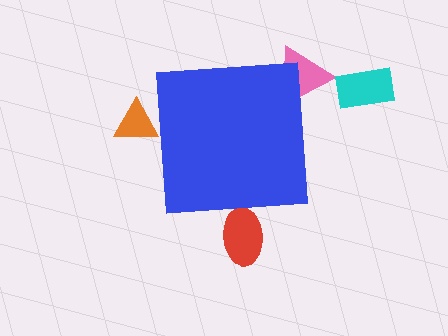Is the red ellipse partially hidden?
Yes, the red ellipse is partially hidden behind the blue square.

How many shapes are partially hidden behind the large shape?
3 shapes are partially hidden.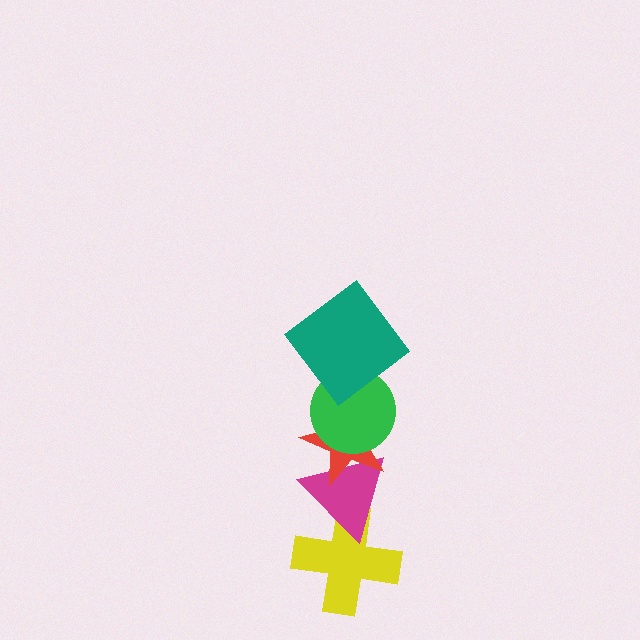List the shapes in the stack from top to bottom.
From top to bottom: the teal diamond, the green circle, the red star, the magenta triangle, the yellow cross.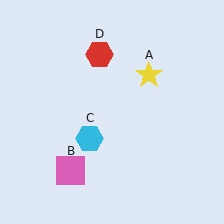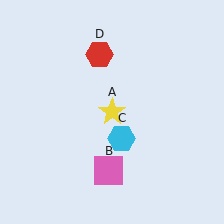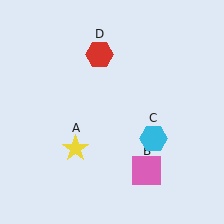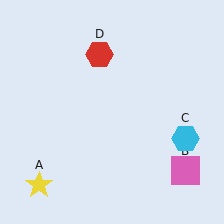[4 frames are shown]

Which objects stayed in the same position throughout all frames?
Red hexagon (object D) remained stationary.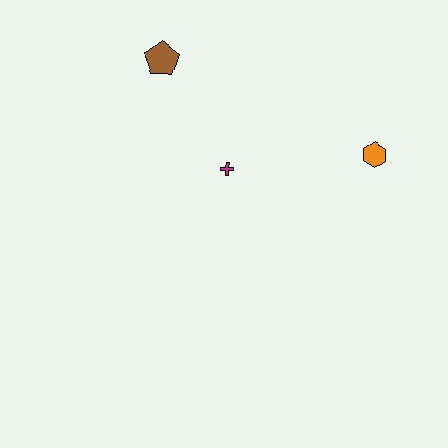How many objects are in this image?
There are 3 objects.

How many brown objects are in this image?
There is 1 brown object.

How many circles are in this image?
There are no circles.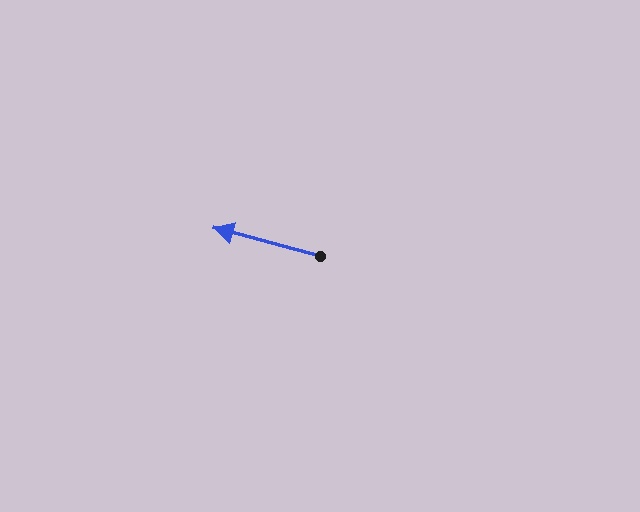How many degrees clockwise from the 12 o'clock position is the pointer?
Approximately 285 degrees.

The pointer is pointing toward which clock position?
Roughly 9 o'clock.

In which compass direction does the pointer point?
West.